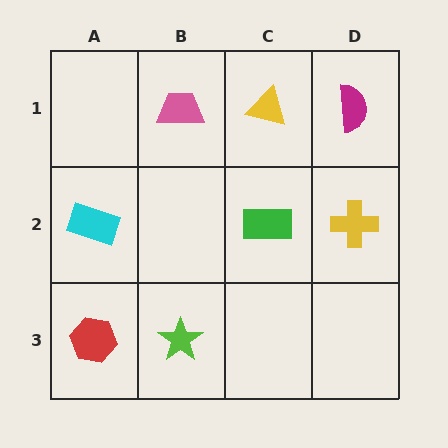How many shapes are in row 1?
3 shapes.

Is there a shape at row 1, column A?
No, that cell is empty.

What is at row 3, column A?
A red hexagon.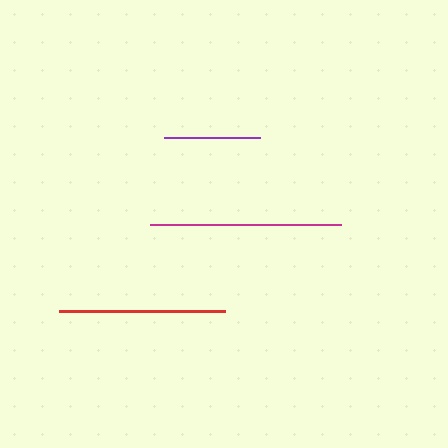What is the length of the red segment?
The red segment is approximately 166 pixels long.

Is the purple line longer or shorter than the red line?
The red line is longer than the purple line.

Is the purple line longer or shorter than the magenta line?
The magenta line is longer than the purple line.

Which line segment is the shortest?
The purple line is the shortest at approximately 96 pixels.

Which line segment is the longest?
The magenta line is the longest at approximately 191 pixels.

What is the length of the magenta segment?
The magenta segment is approximately 191 pixels long.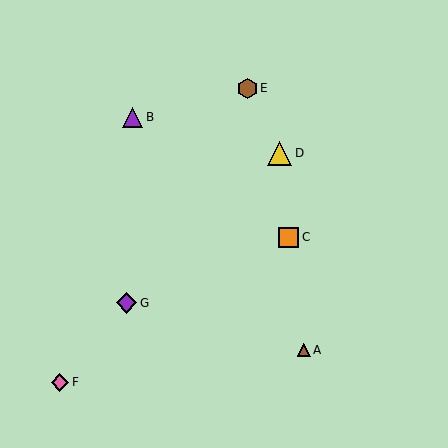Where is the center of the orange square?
The center of the orange square is at (289, 237).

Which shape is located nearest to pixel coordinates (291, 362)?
The brown triangle (labeled A) at (304, 350) is nearest to that location.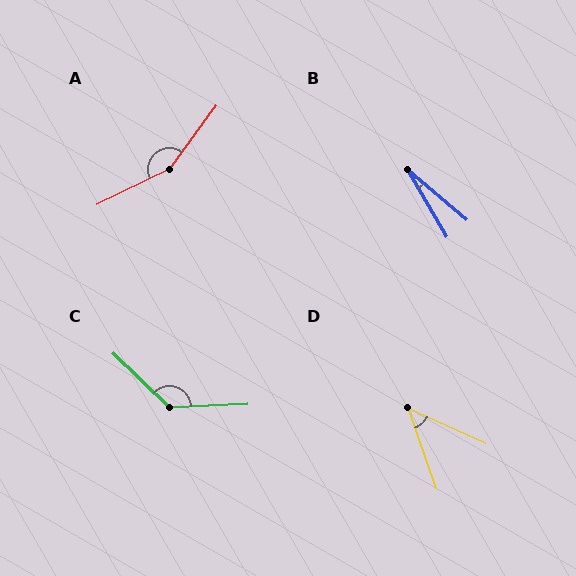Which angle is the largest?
A, at approximately 152 degrees.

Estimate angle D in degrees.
Approximately 46 degrees.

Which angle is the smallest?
B, at approximately 20 degrees.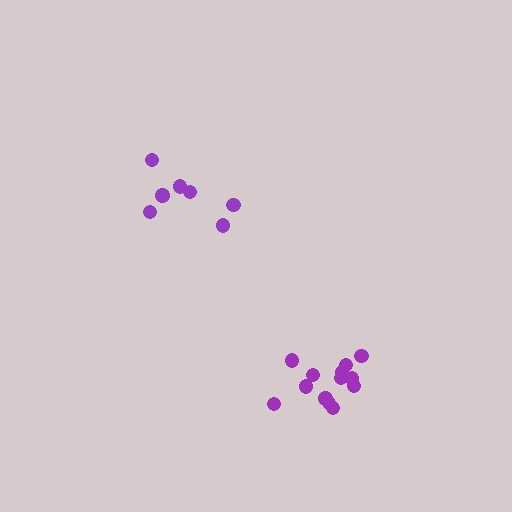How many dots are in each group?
Group 1: 13 dots, Group 2: 7 dots (20 total).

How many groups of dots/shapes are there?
There are 2 groups.